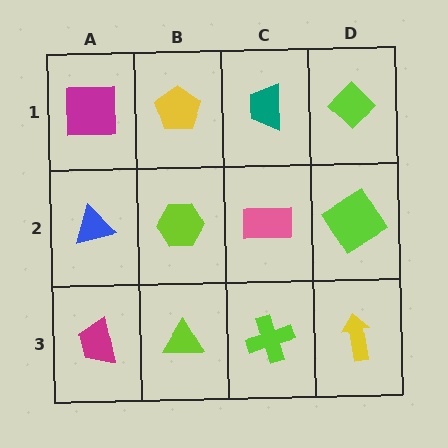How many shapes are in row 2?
4 shapes.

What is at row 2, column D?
A lime diamond.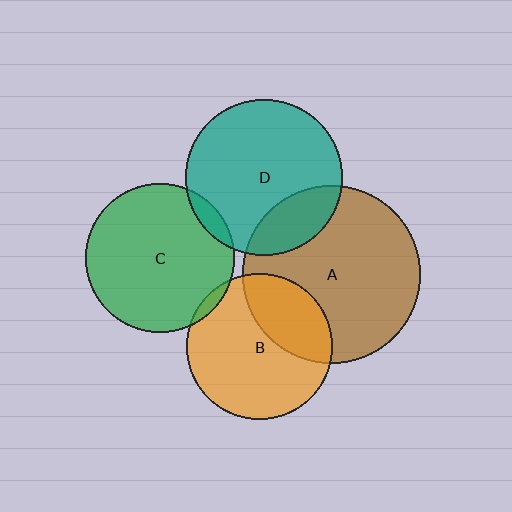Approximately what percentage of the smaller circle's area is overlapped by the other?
Approximately 20%.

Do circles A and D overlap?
Yes.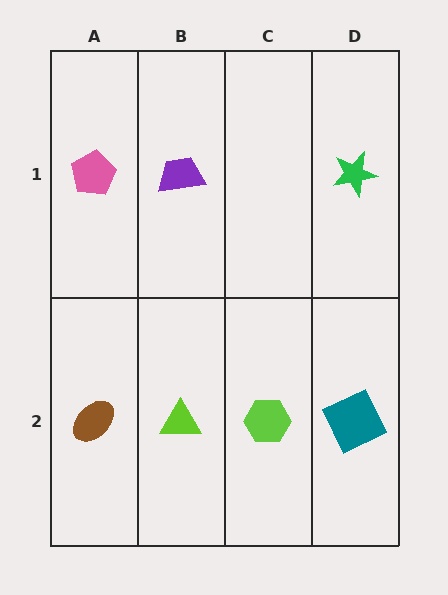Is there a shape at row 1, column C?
No, that cell is empty.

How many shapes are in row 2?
4 shapes.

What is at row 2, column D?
A teal square.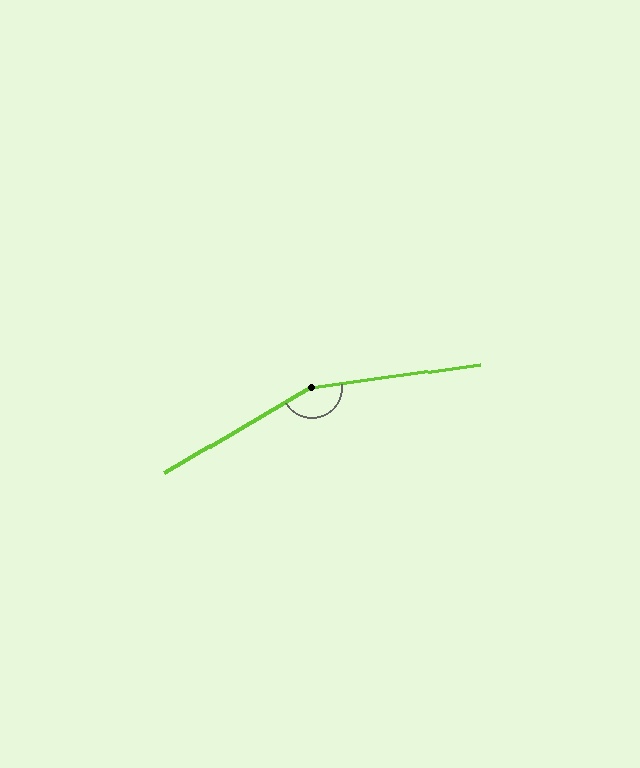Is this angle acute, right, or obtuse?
It is obtuse.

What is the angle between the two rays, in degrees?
Approximately 158 degrees.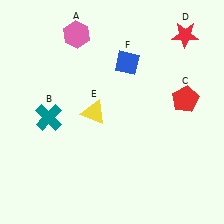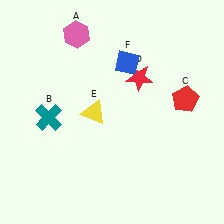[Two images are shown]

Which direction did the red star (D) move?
The red star (D) moved left.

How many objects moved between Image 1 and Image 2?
1 object moved between the two images.